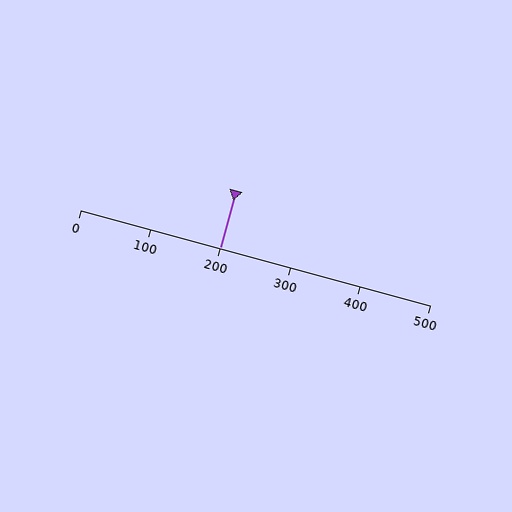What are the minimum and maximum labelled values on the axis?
The axis runs from 0 to 500.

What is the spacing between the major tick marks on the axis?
The major ticks are spaced 100 apart.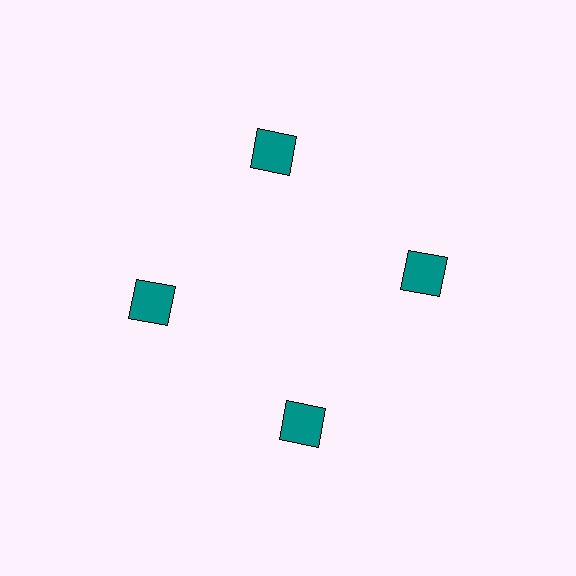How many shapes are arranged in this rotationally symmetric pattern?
There are 4 shapes, arranged in 4 groups of 1.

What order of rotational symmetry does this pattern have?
This pattern has 4-fold rotational symmetry.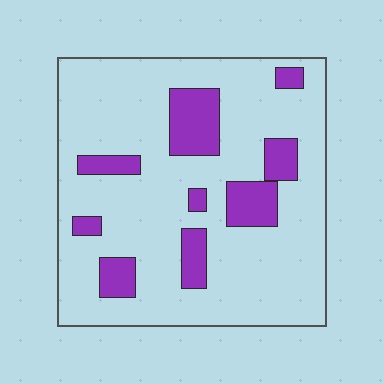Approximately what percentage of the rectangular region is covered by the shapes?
Approximately 20%.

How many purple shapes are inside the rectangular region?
9.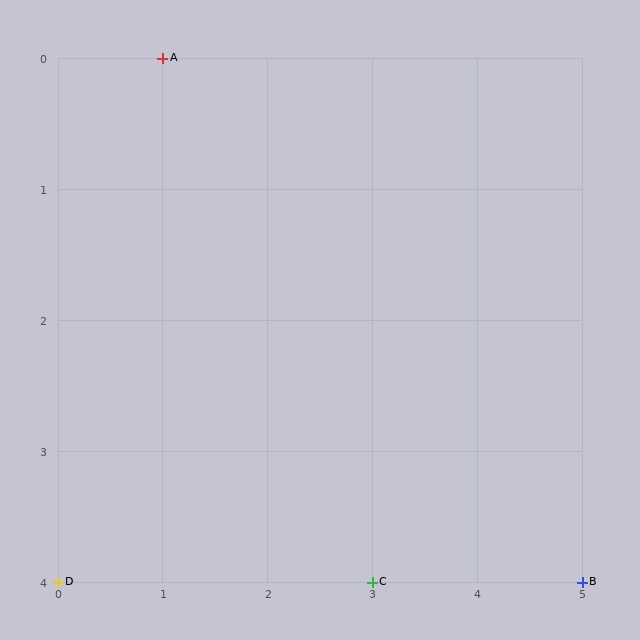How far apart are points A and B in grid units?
Points A and B are 4 columns and 4 rows apart (about 5.7 grid units diagonally).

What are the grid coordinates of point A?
Point A is at grid coordinates (1, 0).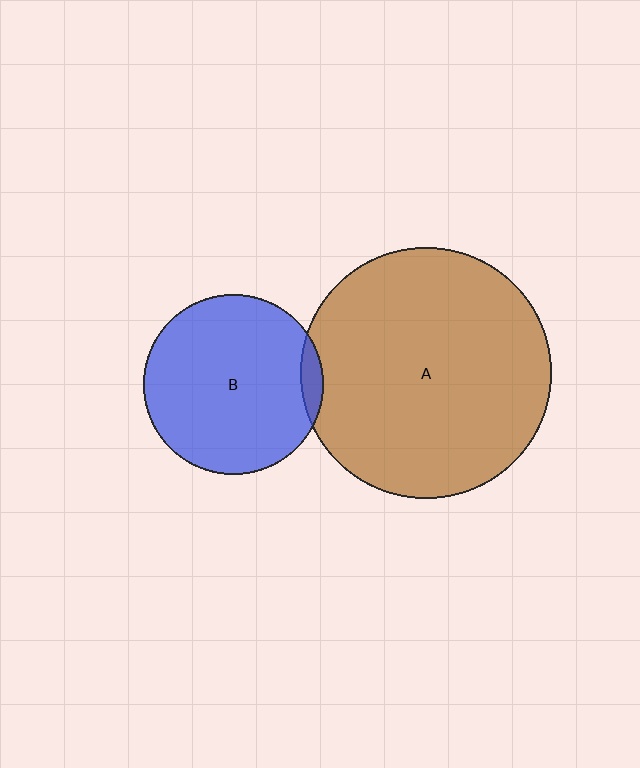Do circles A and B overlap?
Yes.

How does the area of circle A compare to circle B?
Approximately 2.0 times.